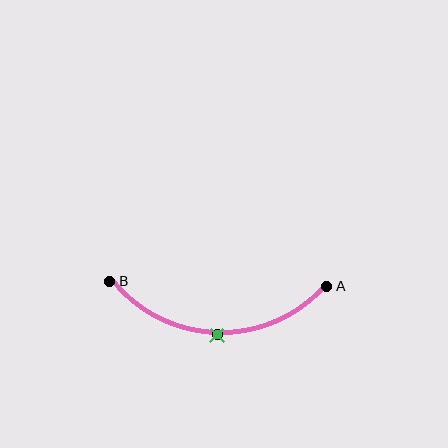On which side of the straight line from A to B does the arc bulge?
The arc bulges below the straight line connecting A and B.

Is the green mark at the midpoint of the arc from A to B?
Yes. The green mark lies on the arc at equal arc-length from both A and B — it is the arc midpoint.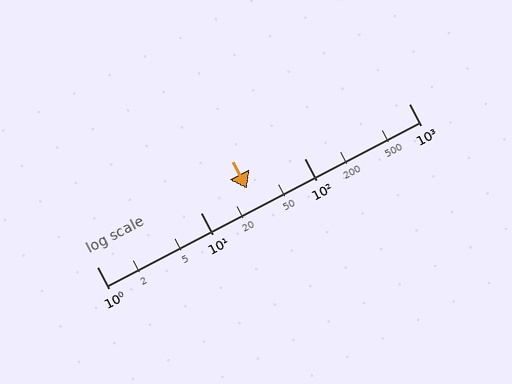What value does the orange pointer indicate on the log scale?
The pointer indicates approximately 28.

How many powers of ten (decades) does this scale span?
The scale spans 3 decades, from 1 to 1000.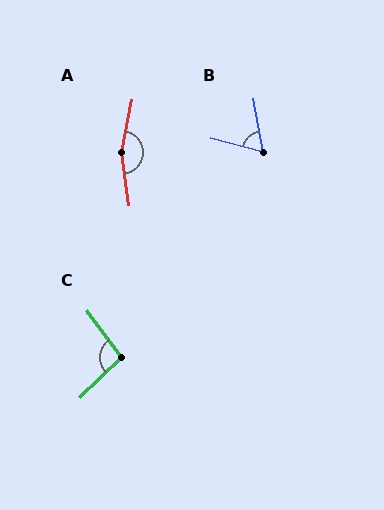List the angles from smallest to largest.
B (65°), C (97°), A (162°).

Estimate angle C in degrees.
Approximately 97 degrees.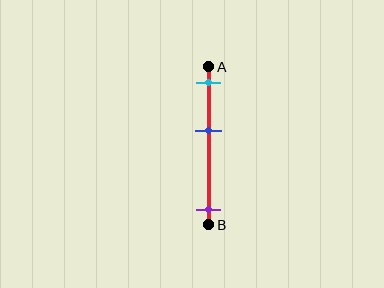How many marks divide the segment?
There are 3 marks dividing the segment.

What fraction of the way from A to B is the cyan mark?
The cyan mark is approximately 10% (0.1) of the way from A to B.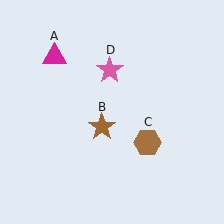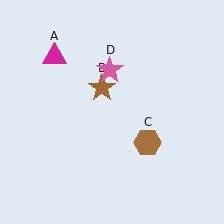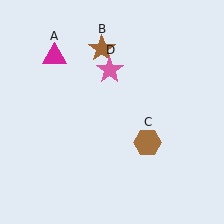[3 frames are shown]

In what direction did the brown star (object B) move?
The brown star (object B) moved up.